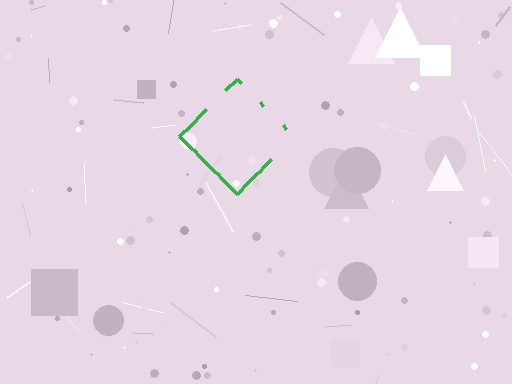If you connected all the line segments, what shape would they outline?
They would outline a diamond.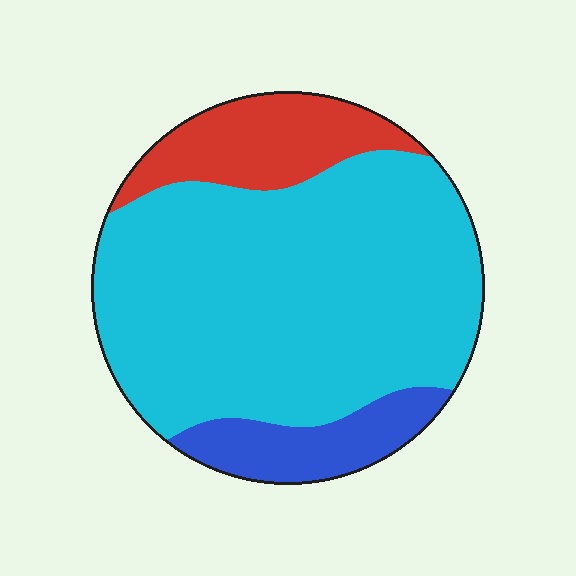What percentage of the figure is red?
Red takes up less than a quarter of the figure.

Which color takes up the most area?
Cyan, at roughly 70%.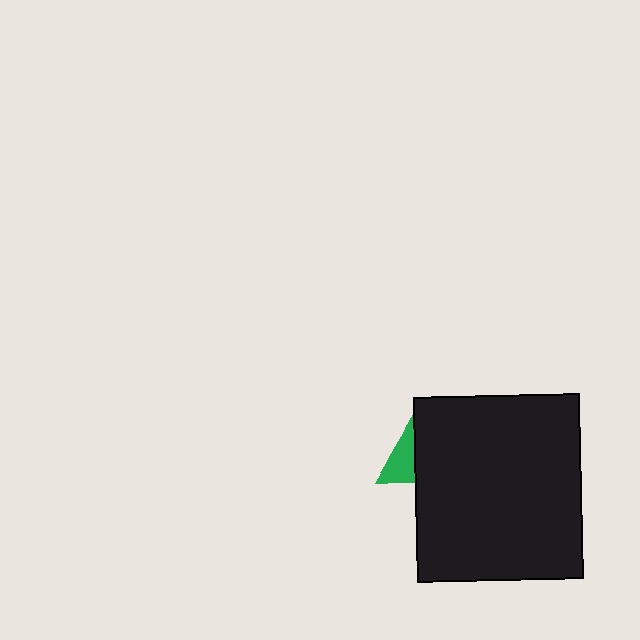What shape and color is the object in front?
The object in front is a black rectangle.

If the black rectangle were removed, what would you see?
You would see the complete green triangle.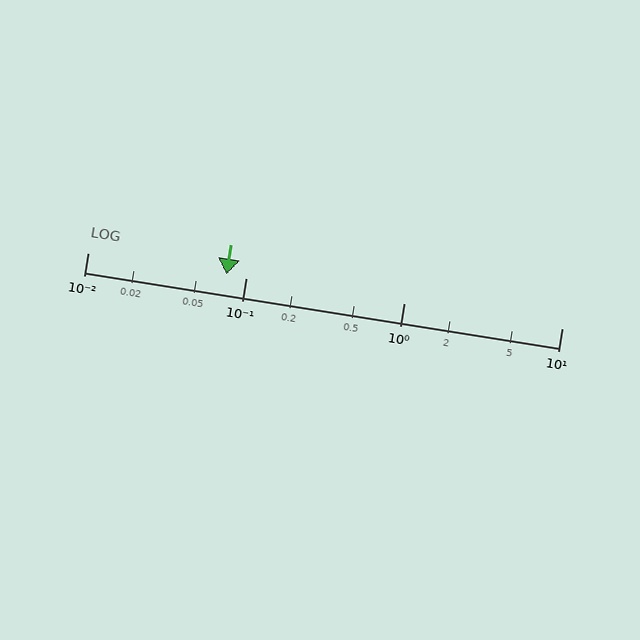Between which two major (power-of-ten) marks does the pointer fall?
The pointer is between 0.01 and 0.1.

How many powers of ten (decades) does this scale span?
The scale spans 3 decades, from 0.01 to 10.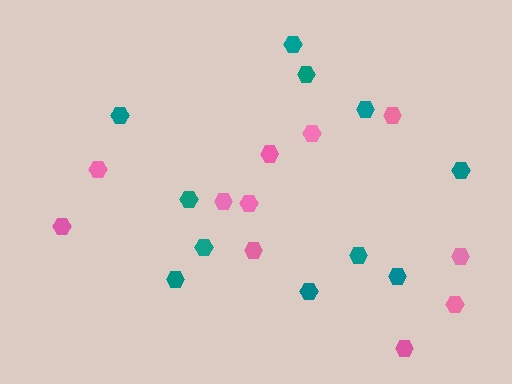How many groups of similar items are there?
There are 2 groups: one group of pink hexagons (11) and one group of teal hexagons (11).